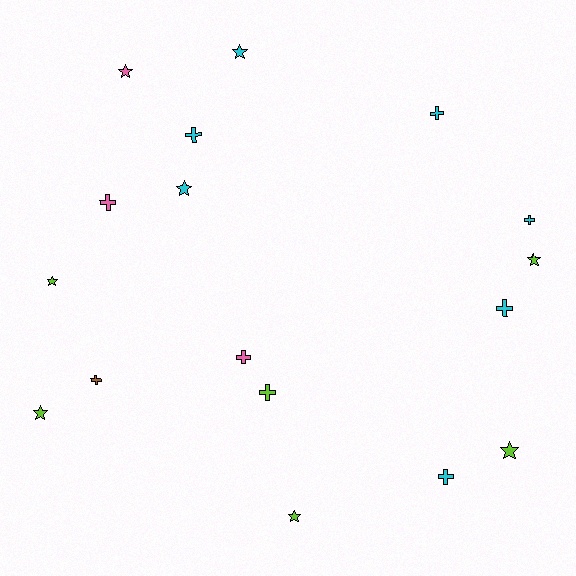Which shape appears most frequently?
Cross, with 9 objects.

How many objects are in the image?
There are 17 objects.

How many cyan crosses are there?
There are 5 cyan crosses.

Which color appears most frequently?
Cyan, with 7 objects.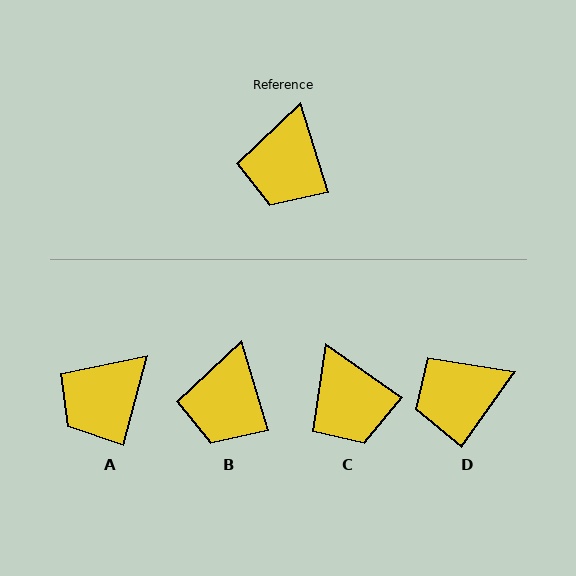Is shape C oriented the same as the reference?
No, it is off by about 38 degrees.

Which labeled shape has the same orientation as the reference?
B.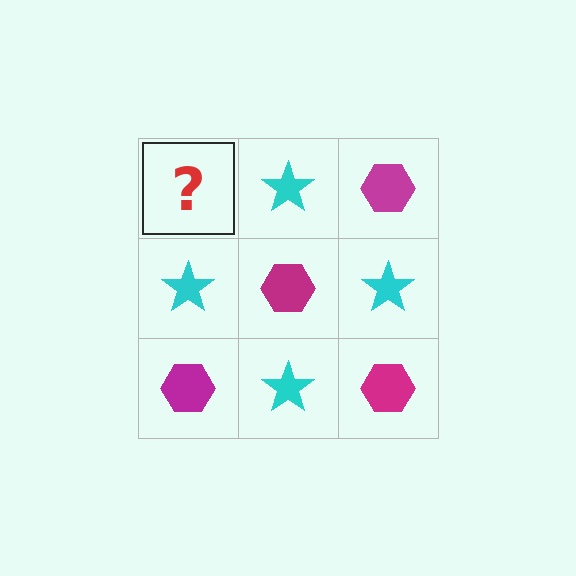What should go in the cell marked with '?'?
The missing cell should contain a magenta hexagon.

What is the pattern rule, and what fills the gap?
The rule is that it alternates magenta hexagon and cyan star in a checkerboard pattern. The gap should be filled with a magenta hexagon.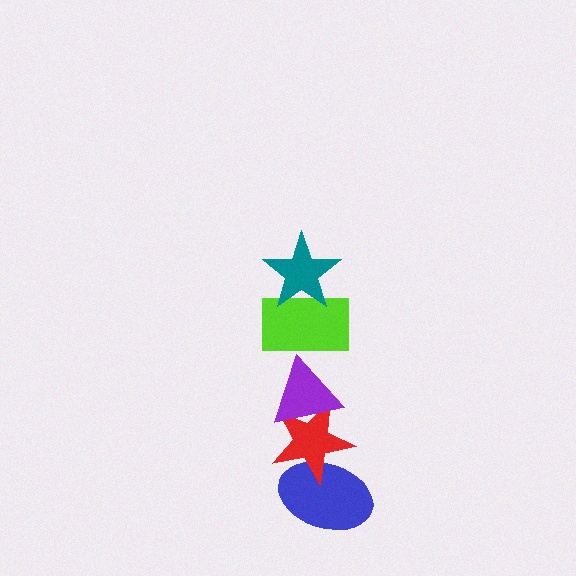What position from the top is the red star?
The red star is 4th from the top.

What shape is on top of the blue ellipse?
The red star is on top of the blue ellipse.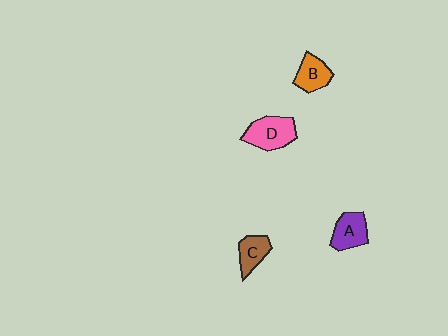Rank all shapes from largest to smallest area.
From largest to smallest: D (pink), A (purple), B (orange), C (brown).